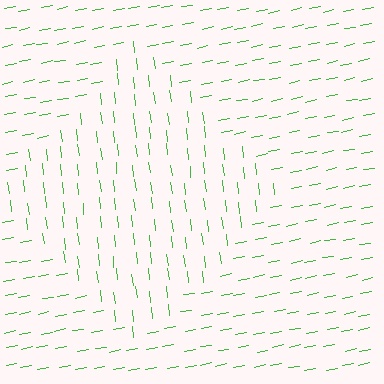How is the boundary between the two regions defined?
The boundary is defined purely by a change in line orientation (approximately 86 degrees difference). All lines are the same color and thickness.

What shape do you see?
I see a diamond.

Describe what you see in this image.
The image is filled with small green line segments. A diamond region in the image has lines oriented differently from the surrounding lines, creating a visible texture boundary.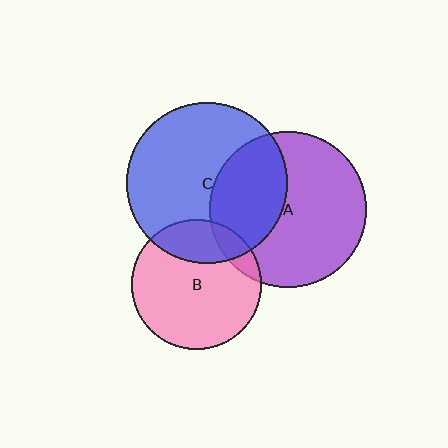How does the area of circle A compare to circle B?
Approximately 1.4 times.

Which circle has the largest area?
Circle C (blue).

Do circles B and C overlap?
Yes.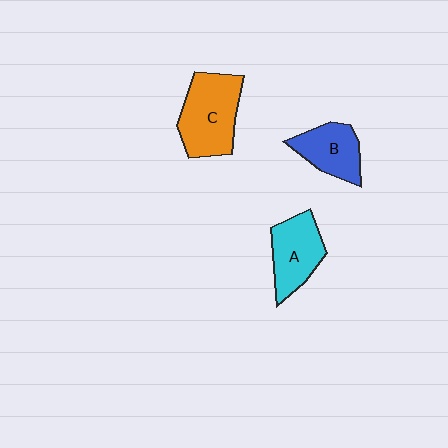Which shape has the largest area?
Shape C (orange).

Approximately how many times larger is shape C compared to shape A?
Approximately 1.3 times.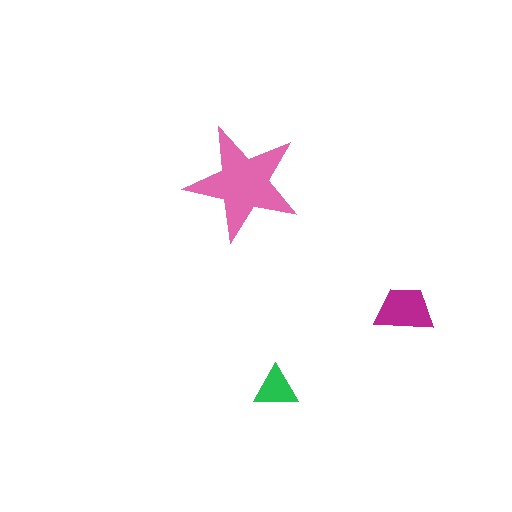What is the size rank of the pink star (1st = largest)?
1st.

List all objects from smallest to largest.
The green triangle, the magenta trapezoid, the pink star.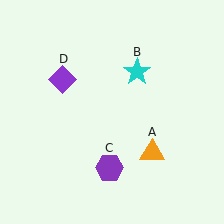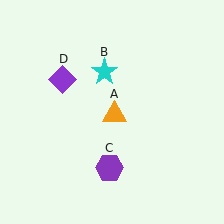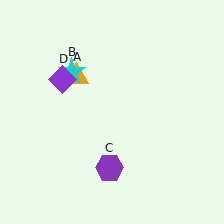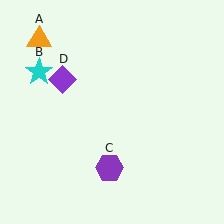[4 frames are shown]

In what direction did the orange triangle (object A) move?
The orange triangle (object A) moved up and to the left.